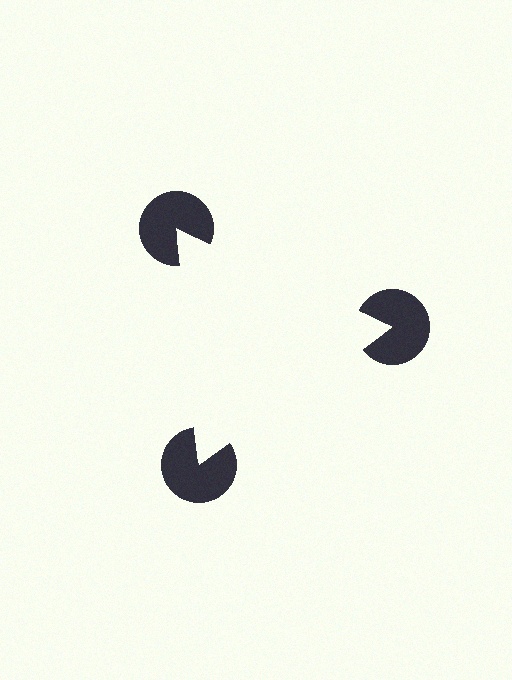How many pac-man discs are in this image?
There are 3 — one at each vertex of the illusory triangle.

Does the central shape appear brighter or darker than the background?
It typically appears slightly brighter than the background, even though no actual brightness change is drawn.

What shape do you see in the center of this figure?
An illusory triangle — its edges are inferred from the aligned wedge cuts in the pac-man discs, not physically drawn.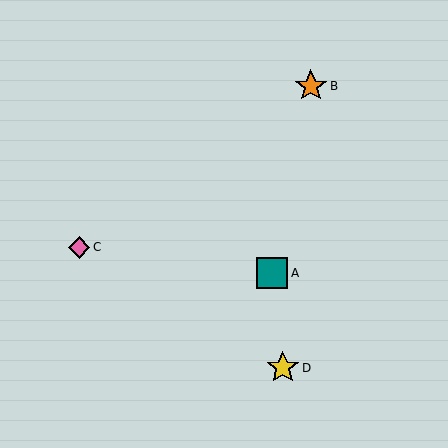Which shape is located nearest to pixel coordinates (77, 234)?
The pink diamond (labeled C) at (79, 247) is nearest to that location.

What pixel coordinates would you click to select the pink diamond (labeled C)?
Click at (79, 247) to select the pink diamond C.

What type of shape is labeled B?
Shape B is an orange star.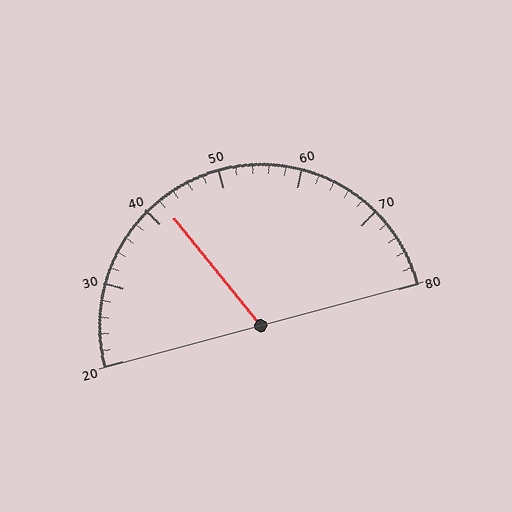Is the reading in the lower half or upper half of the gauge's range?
The reading is in the lower half of the range (20 to 80).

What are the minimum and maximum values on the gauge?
The gauge ranges from 20 to 80.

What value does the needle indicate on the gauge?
The needle indicates approximately 42.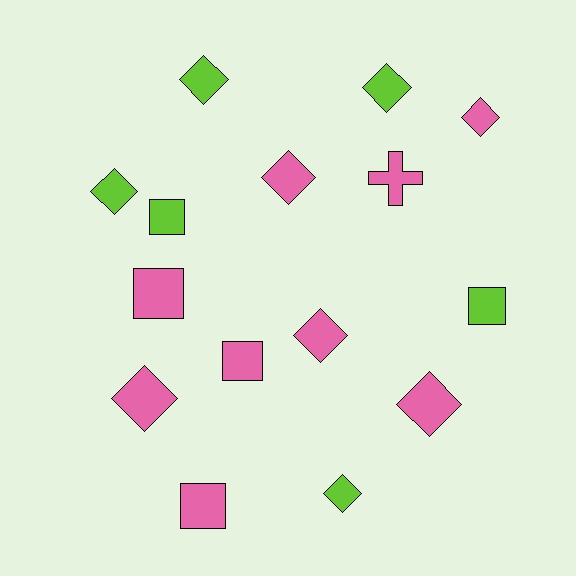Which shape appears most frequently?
Diamond, with 9 objects.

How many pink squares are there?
There are 3 pink squares.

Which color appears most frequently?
Pink, with 9 objects.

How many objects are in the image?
There are 15 objects.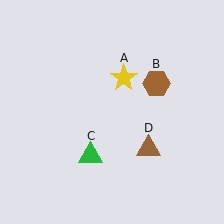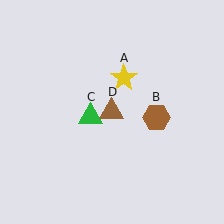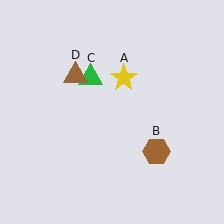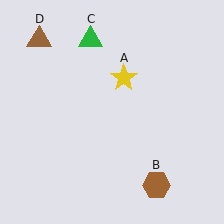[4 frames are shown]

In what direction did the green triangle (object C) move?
The green triangle (object C) moved up.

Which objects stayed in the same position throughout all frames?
Yellow star (object A) remained stationary.